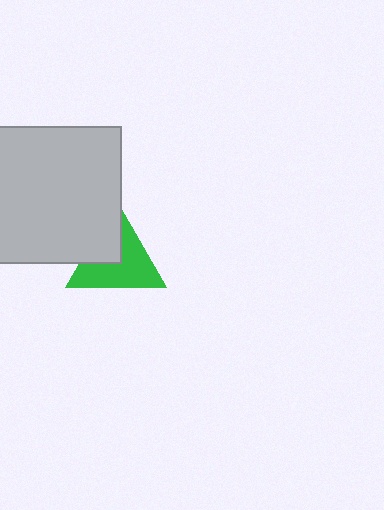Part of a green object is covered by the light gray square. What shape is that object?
It is a triangle.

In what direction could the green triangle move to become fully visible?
The green triangle could move toward the lower-right. That would shift it out from behind the light gray square entirely.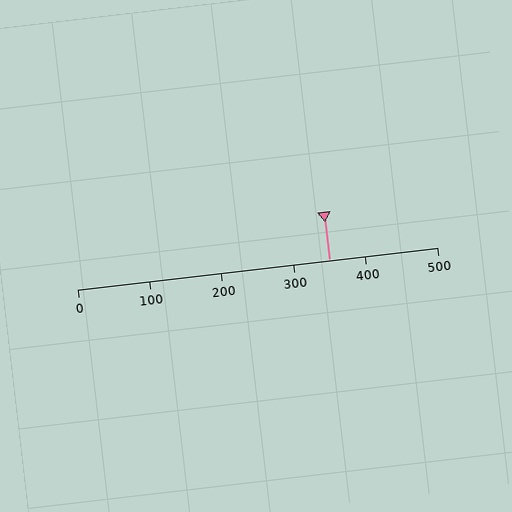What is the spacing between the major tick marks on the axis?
The major ticks are spaced 100 apart.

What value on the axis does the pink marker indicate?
The marker indicates approximately 350.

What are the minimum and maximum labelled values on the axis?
The axis runs from 0 to 500.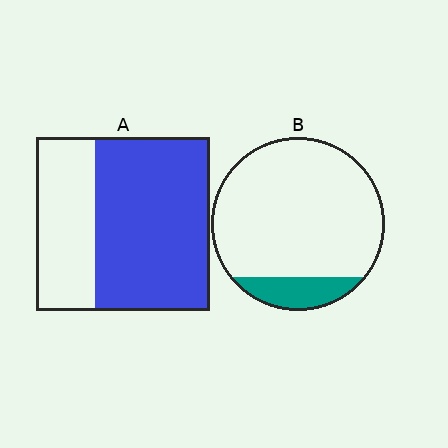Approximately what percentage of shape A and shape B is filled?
A is approximately 65% and B is approximately 15%.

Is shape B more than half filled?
No.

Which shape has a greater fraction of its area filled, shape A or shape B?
Shape A.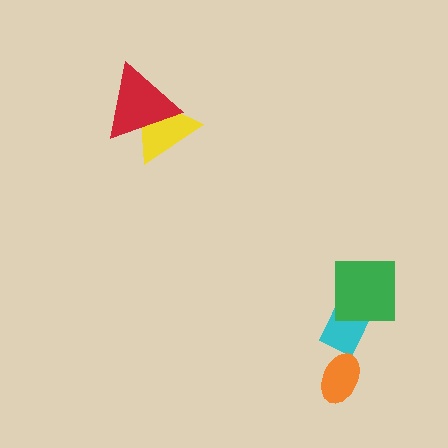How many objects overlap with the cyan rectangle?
1 object overlaps with the cyan rectangle.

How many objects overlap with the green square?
1 object overlaps with the green square.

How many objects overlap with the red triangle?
1 object overlaps with the red triangle.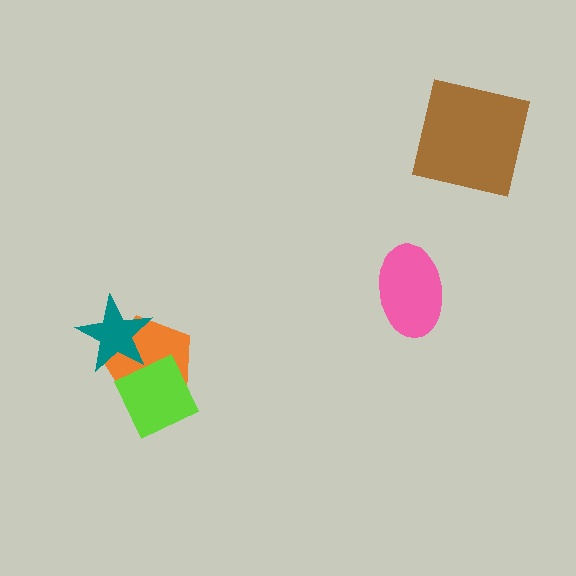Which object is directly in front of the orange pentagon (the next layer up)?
The lime square is directly in front of the orange pentagon.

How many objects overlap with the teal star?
1 object overlaps with the teal star.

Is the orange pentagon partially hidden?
Yes, it is partially covered by another shape.